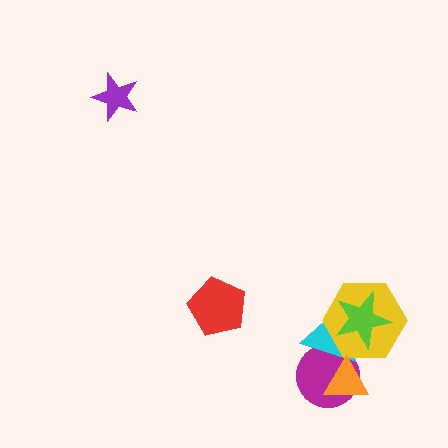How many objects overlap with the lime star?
2 objects overlap with the lime star.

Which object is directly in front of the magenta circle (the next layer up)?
The cyan triangle is directly in front of the magenta circle.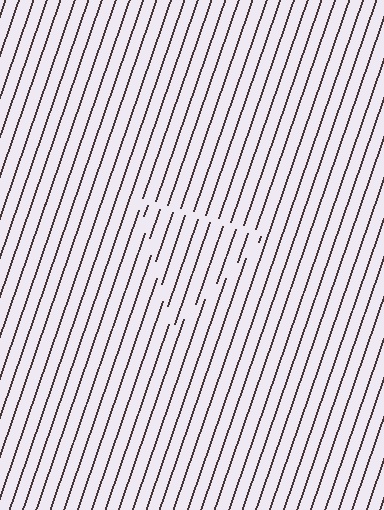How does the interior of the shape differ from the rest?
The interior of the shape contains the same grating, shifted by half a period — the contour is defined by the phase discontinuity where line-ends from the inner and outer gratings abut.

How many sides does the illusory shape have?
3 sides — the line-ends trace a triangle.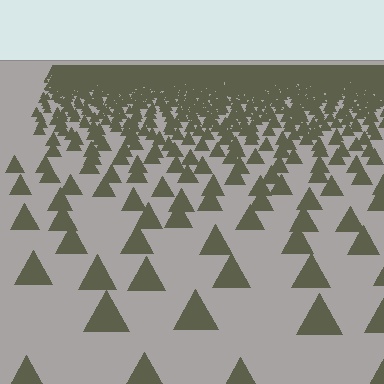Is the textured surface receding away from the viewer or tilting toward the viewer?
The surface is receding away from the viewer. Texture elements get smaller and denser toward the top.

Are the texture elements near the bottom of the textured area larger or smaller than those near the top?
Larger. Near the bottom, elements are closer to the viewer and appear at a bigger on-screen size.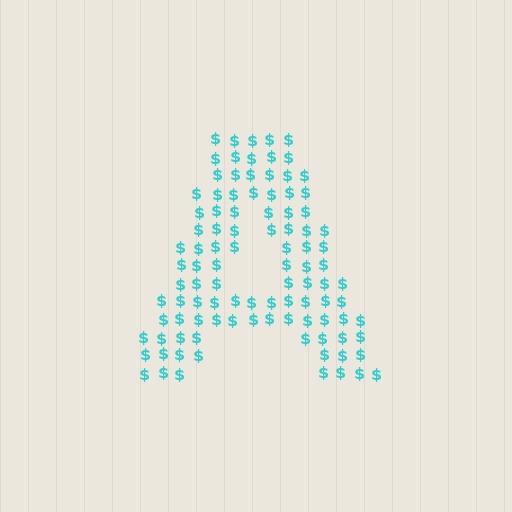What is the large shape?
The large shape is the letter A.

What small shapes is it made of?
It is made of small dollar signs.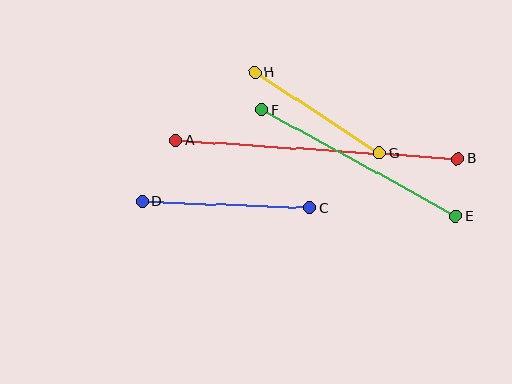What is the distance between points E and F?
The distance is approximately 222 pixels.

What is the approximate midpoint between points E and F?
The midpoint is at approximately (359, 163) pixels.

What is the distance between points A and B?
The distance is approximately 282 pixels.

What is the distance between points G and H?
The distance is approximately 148 pixels.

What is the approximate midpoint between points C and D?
The midpoint is at approximately (226, 205) pixels.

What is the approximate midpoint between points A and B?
The midpoint is at approximately (317, 150) pixels.